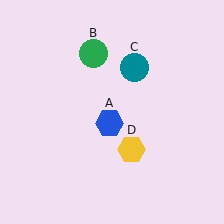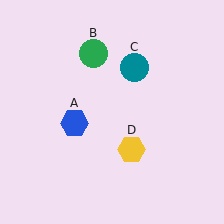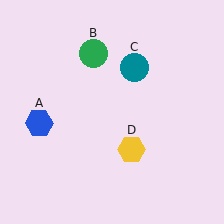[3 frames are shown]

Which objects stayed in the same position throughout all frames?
Green circle (object B) and teal circle (object C) and yellow hexagon (object D) remained stationary.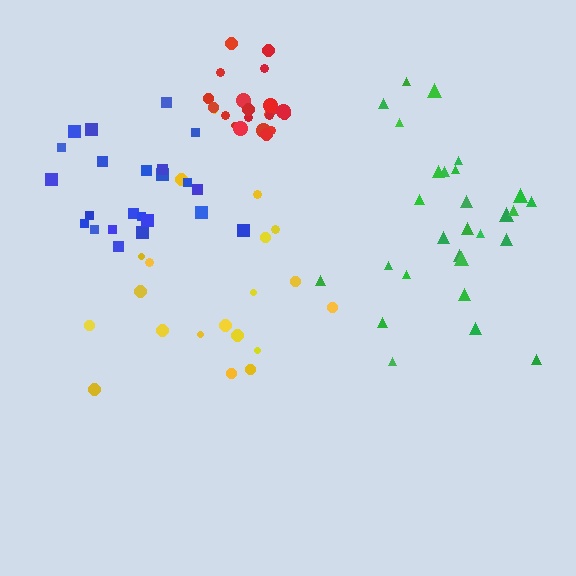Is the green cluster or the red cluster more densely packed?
Red.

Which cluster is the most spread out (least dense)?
Yellow.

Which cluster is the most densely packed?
Red.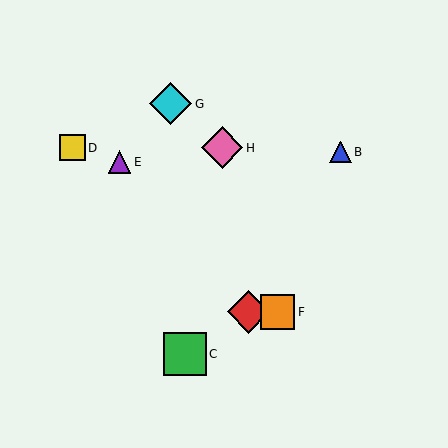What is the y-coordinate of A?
Object A is at y≈312.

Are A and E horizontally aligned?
No, A is at y≈312 and E is at y≈162.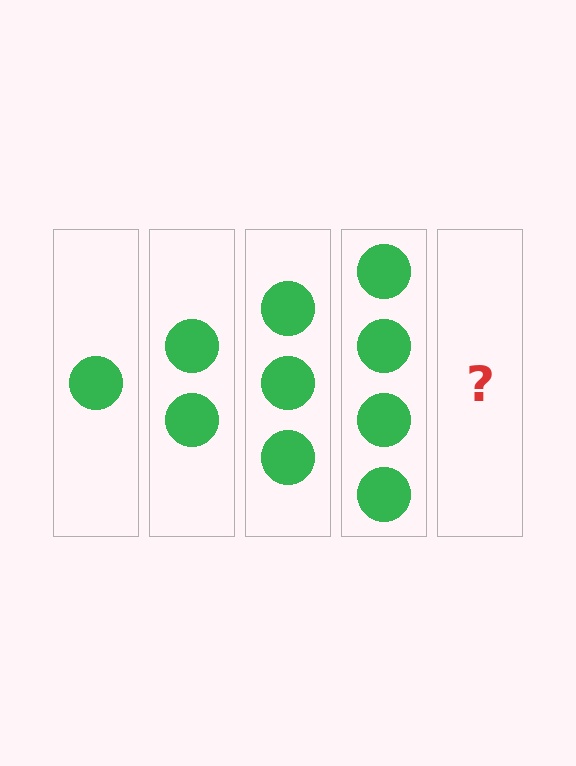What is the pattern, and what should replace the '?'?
The pattern is that each step adds one more circle. The '?' should be 5 circles.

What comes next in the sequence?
The next element should be 5 circles.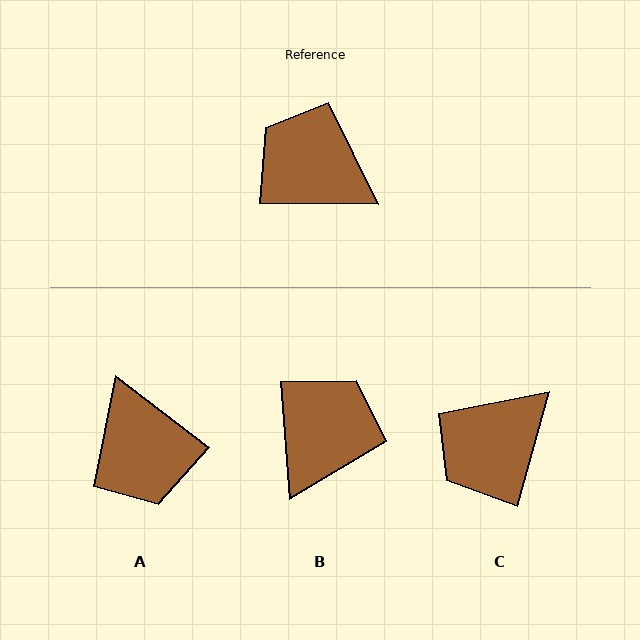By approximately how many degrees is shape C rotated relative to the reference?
Approximately 75 degrees counter-clockwise.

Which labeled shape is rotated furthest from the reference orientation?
A, about 143 degrees away.